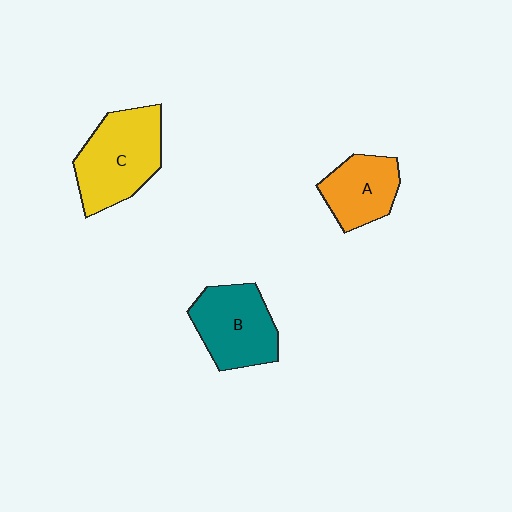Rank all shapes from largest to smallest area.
From largest to smallest: C (yellow), B (teal), A (orange).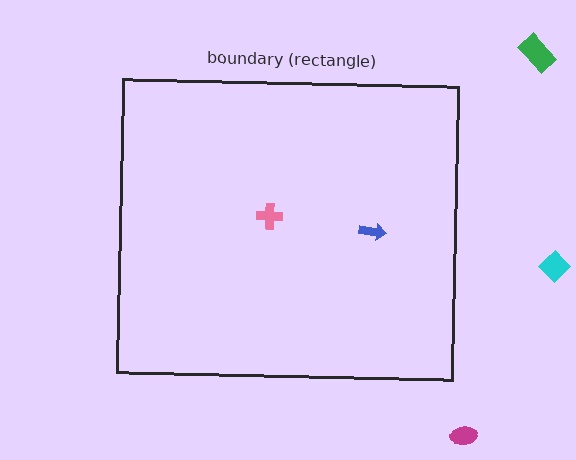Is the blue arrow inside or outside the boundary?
Inside.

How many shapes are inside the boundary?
2 inside, 3 outside.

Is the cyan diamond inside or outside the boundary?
Outside.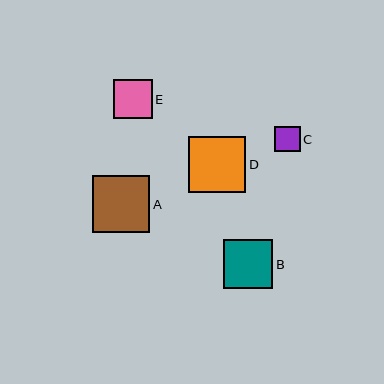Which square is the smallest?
Square C is the smallest with a size of approximately 26 pixels.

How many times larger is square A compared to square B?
Square A is approximately 1.2 times the size of square B.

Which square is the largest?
Square A is the largest with a size of approximately 57 pixels.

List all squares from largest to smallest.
From largest to smallest: A, D, B, E, C.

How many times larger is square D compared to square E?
Square D is approximately 1.5 times the size of square E.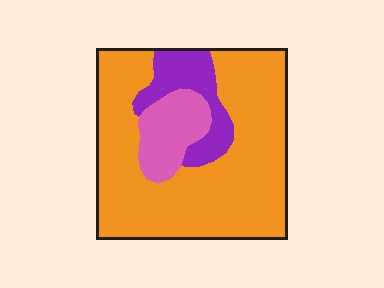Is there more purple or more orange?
Orange.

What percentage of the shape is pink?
Pink covers roughly 15% of the shape.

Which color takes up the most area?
Orange, at roughly 75%.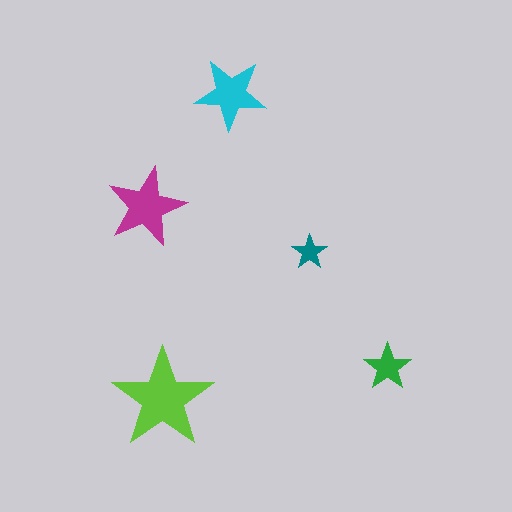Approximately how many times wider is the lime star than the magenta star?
About 1.5 times wider.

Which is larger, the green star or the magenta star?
The magenta one.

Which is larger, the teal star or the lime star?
The lime one.